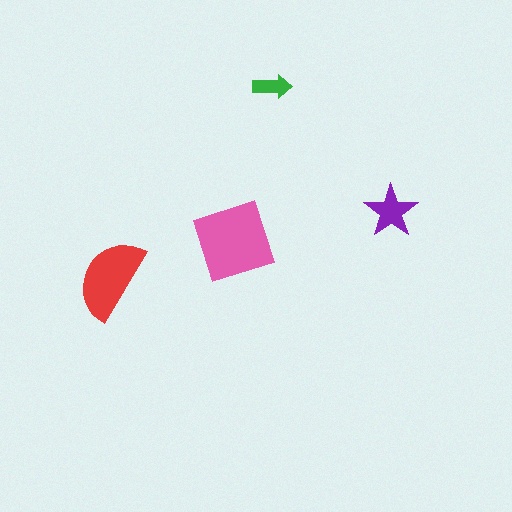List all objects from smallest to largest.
The green arrow, the purple star, the red semicircle, the pink diamond.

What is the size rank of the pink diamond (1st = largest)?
1st.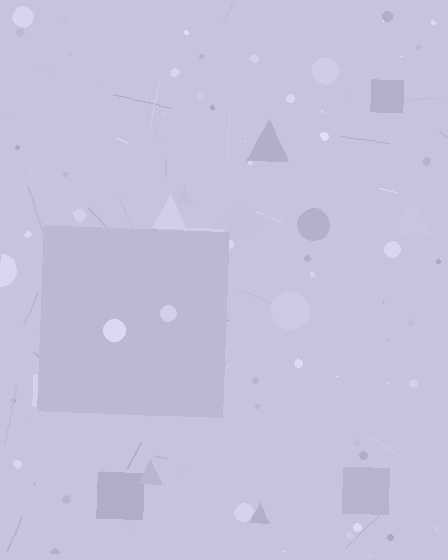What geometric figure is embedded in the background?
A square is embedded in the background.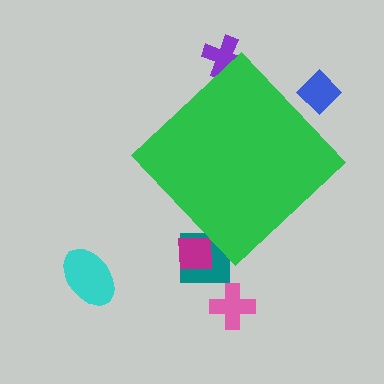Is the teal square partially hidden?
Yes, the teal square is partially hidden behind the green diamond.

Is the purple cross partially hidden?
Yes, the purple cross is partially hidden behind the green diamond.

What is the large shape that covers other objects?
A green diamond.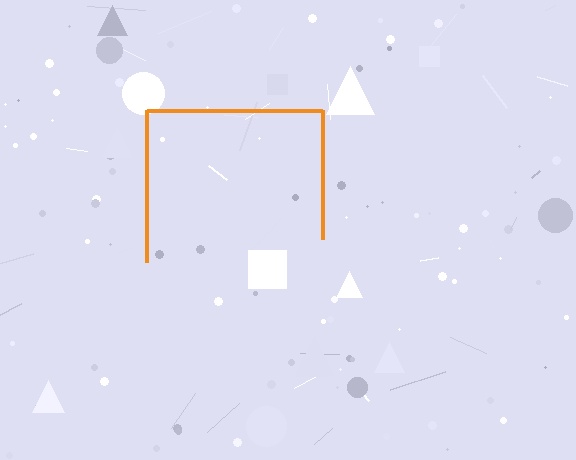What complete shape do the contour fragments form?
The contour fragments form a square.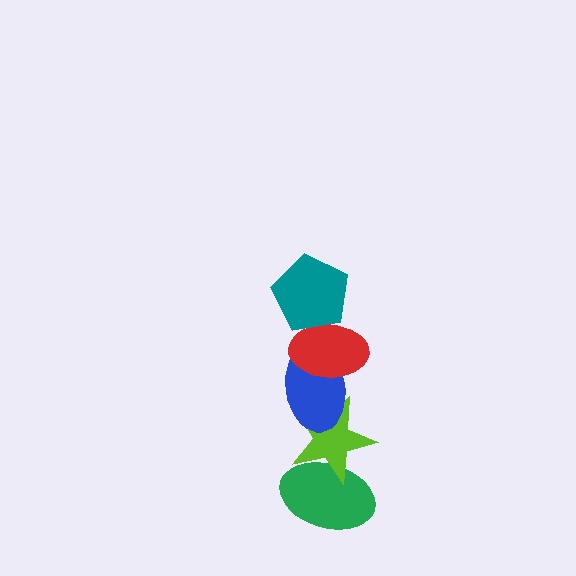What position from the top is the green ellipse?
The green ellipse is 5th from the top.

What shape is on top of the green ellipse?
The lime star is on top of the green ellipse.